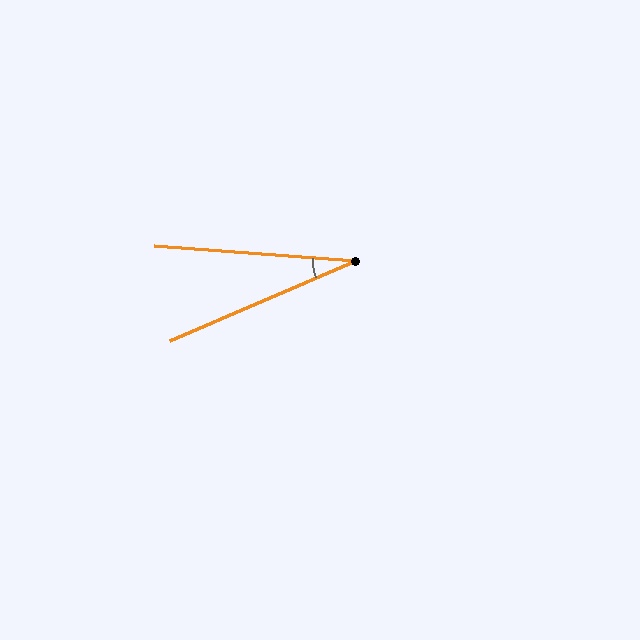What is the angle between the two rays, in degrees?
Approximately 28 degrees.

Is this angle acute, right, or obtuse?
It is acute.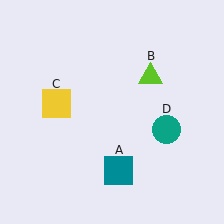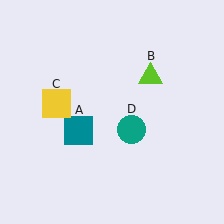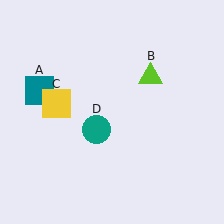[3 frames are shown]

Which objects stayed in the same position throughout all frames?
Lime triangle (object B) and yellow square (object C) remained stationary.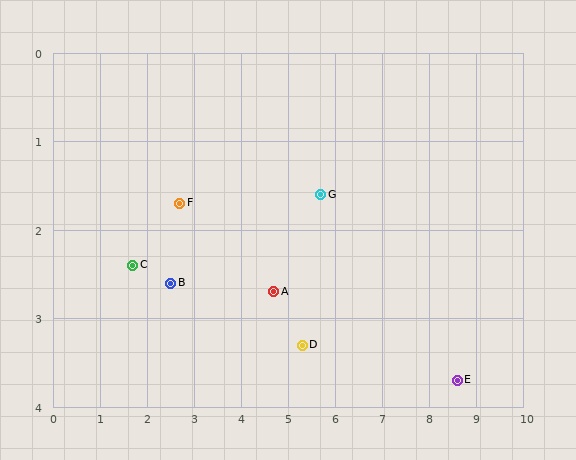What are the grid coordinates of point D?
Point D is at approximately (5.3, 3.3).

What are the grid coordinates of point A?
Point A is at approximately (4.7, 2.7).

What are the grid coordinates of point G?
Point G is at approximately (5.7, 1.6).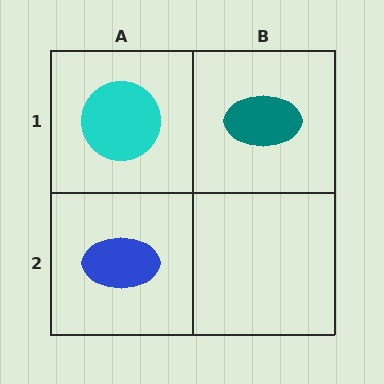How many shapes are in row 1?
2 shapes.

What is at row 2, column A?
A blue ellipse.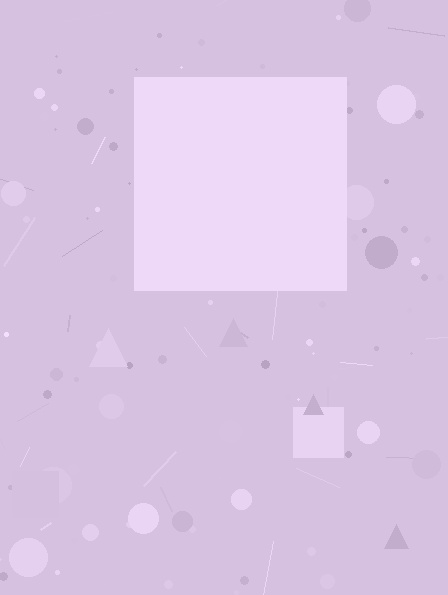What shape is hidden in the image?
A square is hidden in the image.